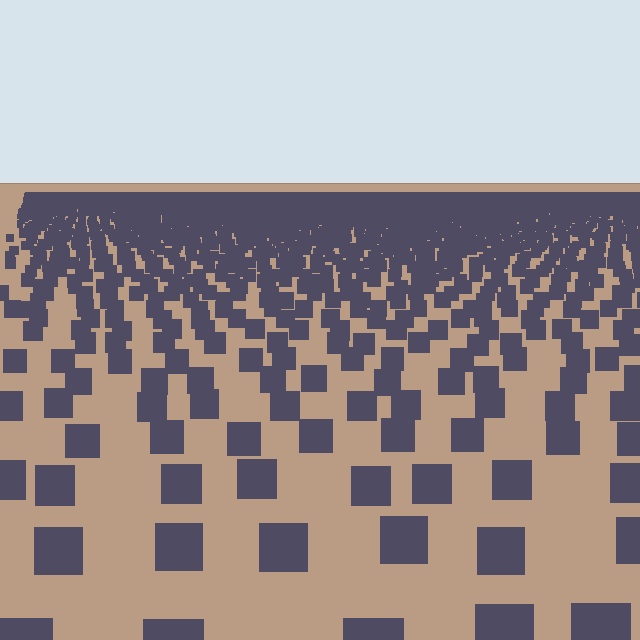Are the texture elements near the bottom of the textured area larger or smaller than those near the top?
Larger. Near the bottom, elements are closer to the viewer and appear at a bigger on-screen size.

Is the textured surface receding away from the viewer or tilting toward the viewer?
The surface is receding away from the viewer. Texture elements get smaller and denser toward the top.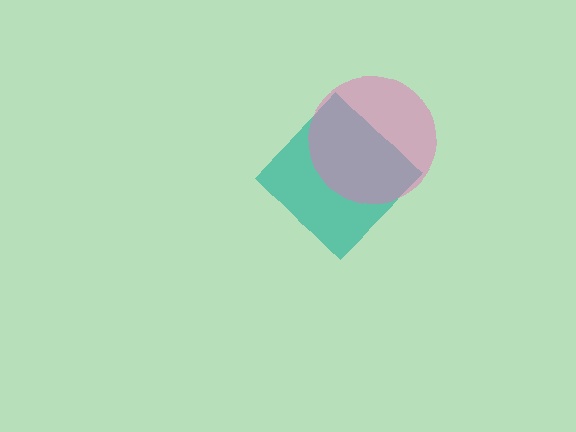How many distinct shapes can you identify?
There are 2 distinct shapes: a teal diamond, a pink circle.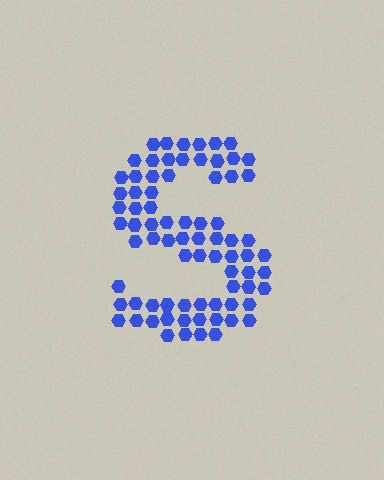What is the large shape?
The large shape is the letter S.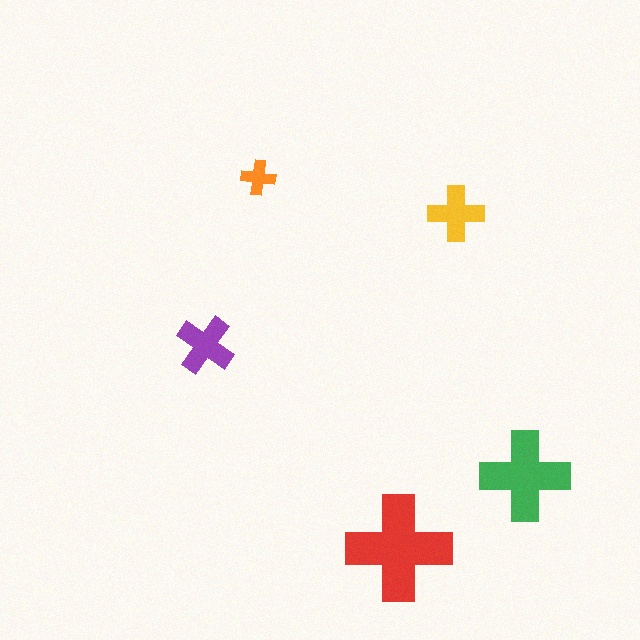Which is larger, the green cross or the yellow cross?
The green one.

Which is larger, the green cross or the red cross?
The red one.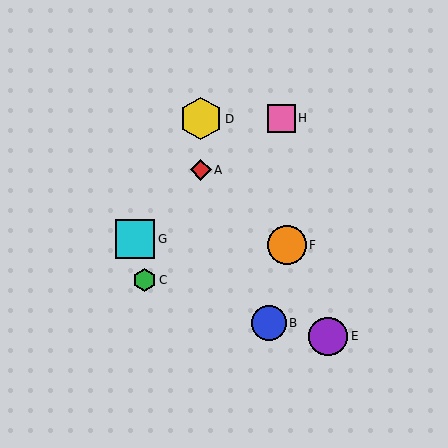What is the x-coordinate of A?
Object A is at x≈201.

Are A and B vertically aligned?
No, A is at x≈201 and B is at x≈269.